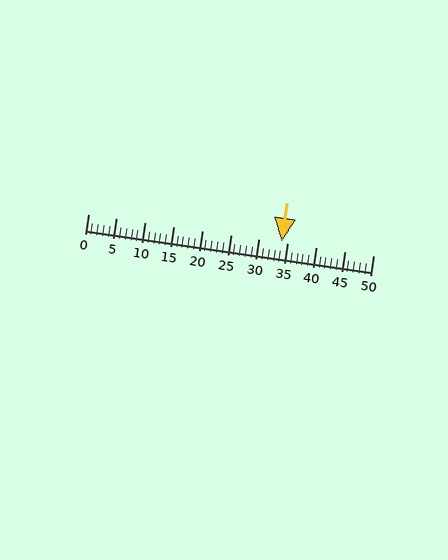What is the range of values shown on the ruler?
The ruler shows values from 0 to 50.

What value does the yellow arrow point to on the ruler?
The yellow arrow points to approximately 34.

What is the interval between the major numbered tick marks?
The major tick marks are spaced 5 units apart.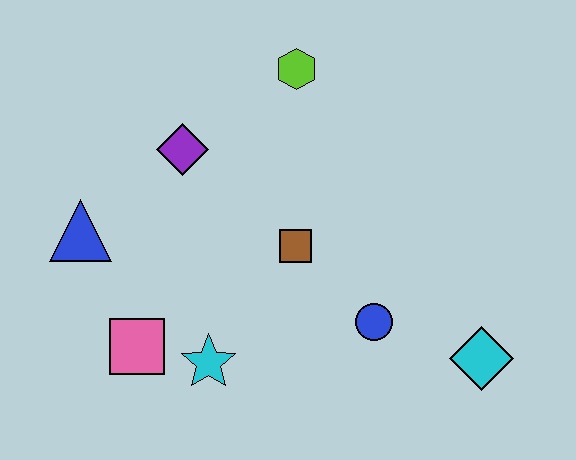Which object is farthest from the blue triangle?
The cyan diamond is farthest from the blue triangle.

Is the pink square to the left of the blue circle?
Yes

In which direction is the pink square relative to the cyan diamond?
The pink square is to the left of the cyan diamond.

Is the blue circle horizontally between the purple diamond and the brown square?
No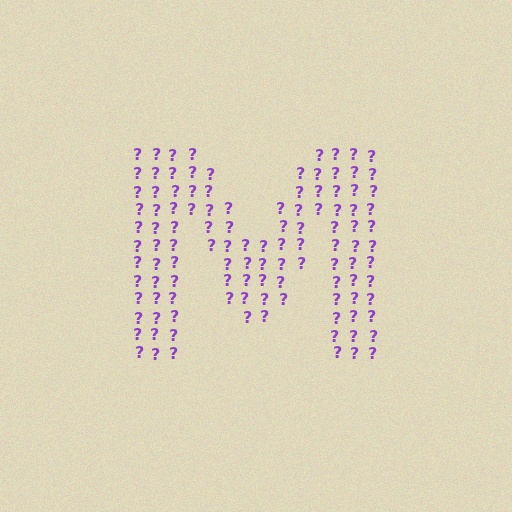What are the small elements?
The small elements are question marks.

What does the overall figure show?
The overall figure shows the letter M.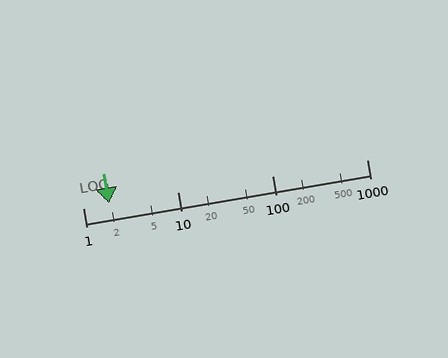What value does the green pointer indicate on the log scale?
The pointer indicates approximately 1.9.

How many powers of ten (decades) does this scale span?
The scale spans 3 decades, from 1 to 1000.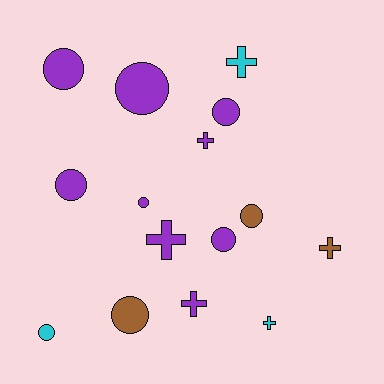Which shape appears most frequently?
Circle, with 9 objects.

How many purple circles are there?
There are 6 purple circles.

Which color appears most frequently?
Purple, with 9 objects.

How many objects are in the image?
There are 15 objects.